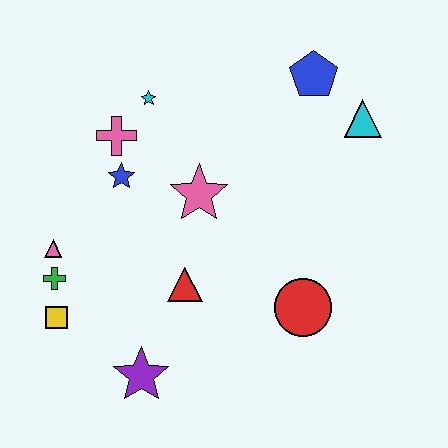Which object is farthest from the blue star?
The cyan triangle is farthest from the blue star.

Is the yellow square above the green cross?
No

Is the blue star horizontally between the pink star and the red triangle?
No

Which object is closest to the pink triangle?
The green cross is closest to the pink triangle.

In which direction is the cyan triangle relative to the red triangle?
The cyan triangle is to the right of the red triangle.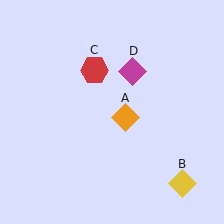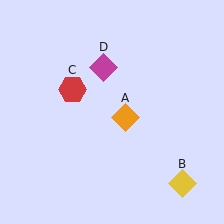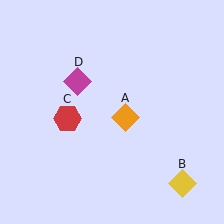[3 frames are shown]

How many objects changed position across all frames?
2 objects changed position: red hexagon (object C), magenta diamond (object D).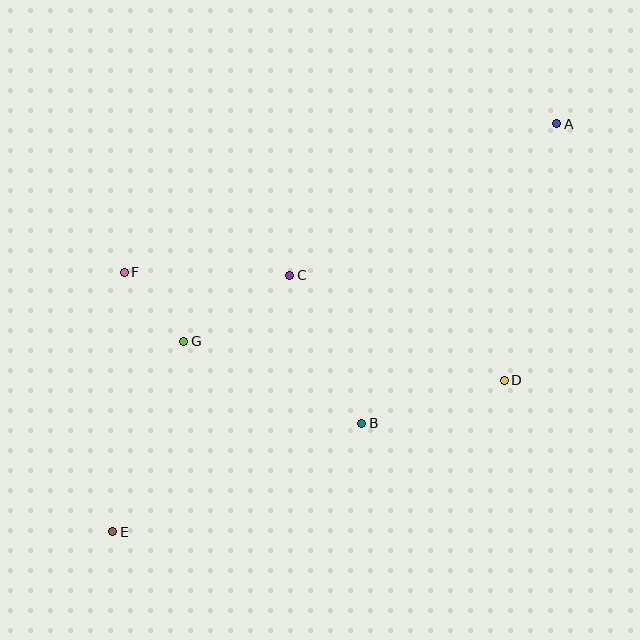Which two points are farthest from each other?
Points A and E are farthest from each other.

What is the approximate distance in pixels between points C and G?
The distance between C and G is approximately 125 pixels.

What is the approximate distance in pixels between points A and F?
The distance between A and F is approximately 457 pixels.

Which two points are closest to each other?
Points F and G are closest to each other.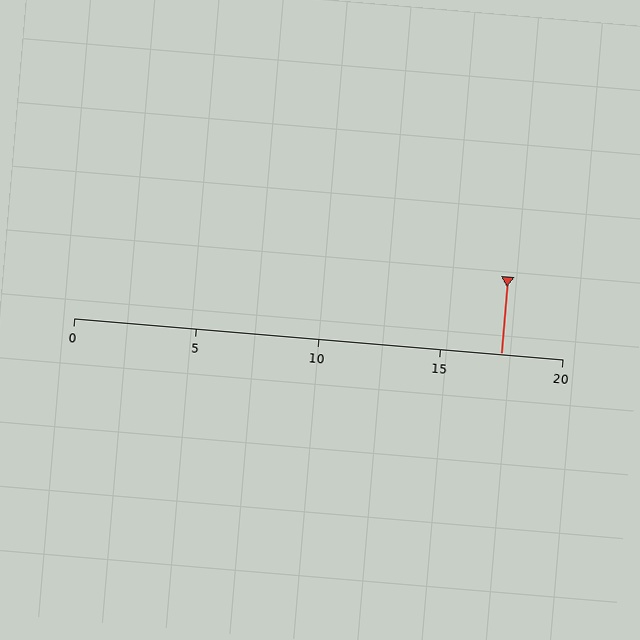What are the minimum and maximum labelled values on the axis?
The axis runs from 0 to 20.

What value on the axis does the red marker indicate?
The marker indicates approximately 17.5.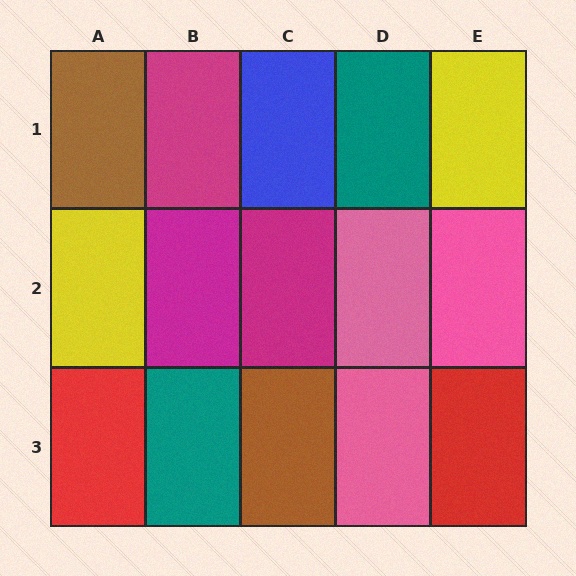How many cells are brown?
2 cells are brown.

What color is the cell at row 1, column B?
Magenta.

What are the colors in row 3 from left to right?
Red, teal, brown, pink, red.